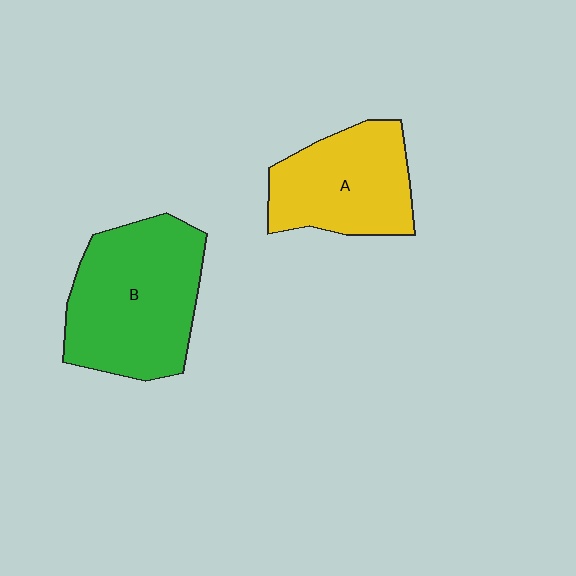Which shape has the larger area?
Shape B (green).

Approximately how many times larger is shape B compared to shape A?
Approximately 1.4 times.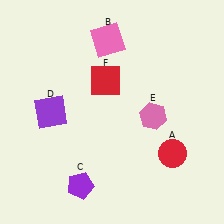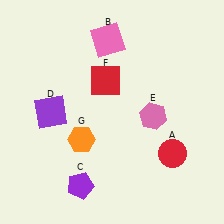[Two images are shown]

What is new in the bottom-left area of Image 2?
An orange hexagon (G) was added in the bottom-left area of Image 2.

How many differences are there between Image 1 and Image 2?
There is 1 difference between the two images.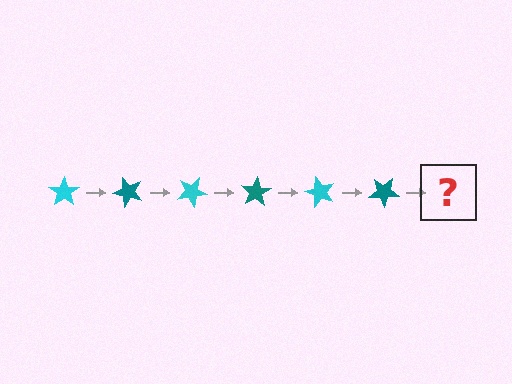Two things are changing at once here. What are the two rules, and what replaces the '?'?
The two rules are that it rotates 50 degrees each step and the color cycles through cyan and teal. The '?' should be a cyan star, rotated 300 degrees from the start.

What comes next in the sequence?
The next element should be a cyan star, rotated 300 degrees from the start.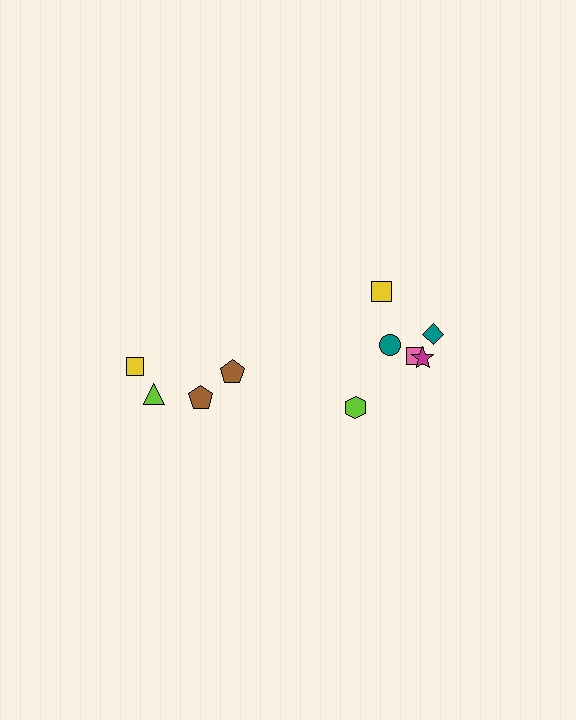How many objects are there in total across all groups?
There are 10 objects.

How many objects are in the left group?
There are 4 objects.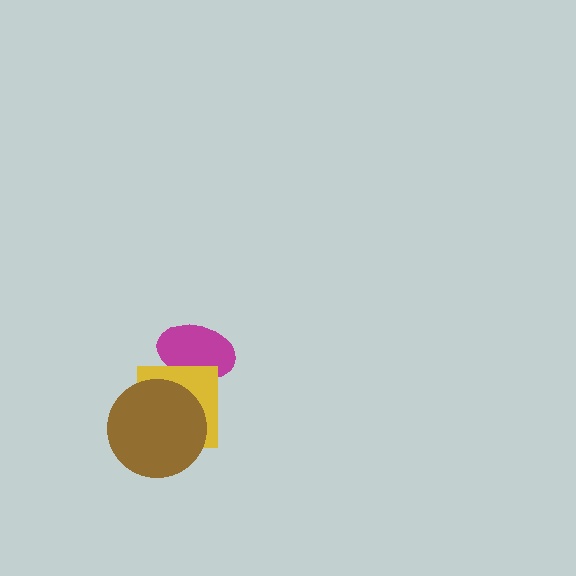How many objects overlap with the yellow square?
2 objects overlap with the yellow square.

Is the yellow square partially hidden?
Yes, it is partially covered by another shape.